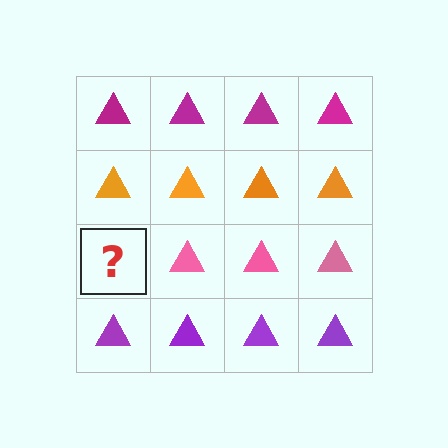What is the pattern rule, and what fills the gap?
The rule is that each row has a consistent color. The gap should be filled with a pink triangle.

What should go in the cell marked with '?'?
The missing cell should contain a pink triangle.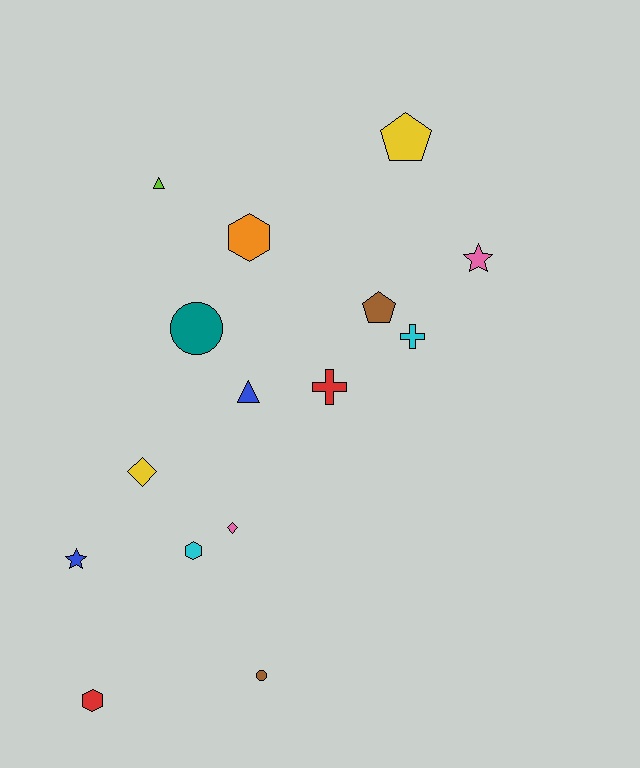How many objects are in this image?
There are 15 objects.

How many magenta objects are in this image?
There are no magenta objects.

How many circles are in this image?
There are 2 circles.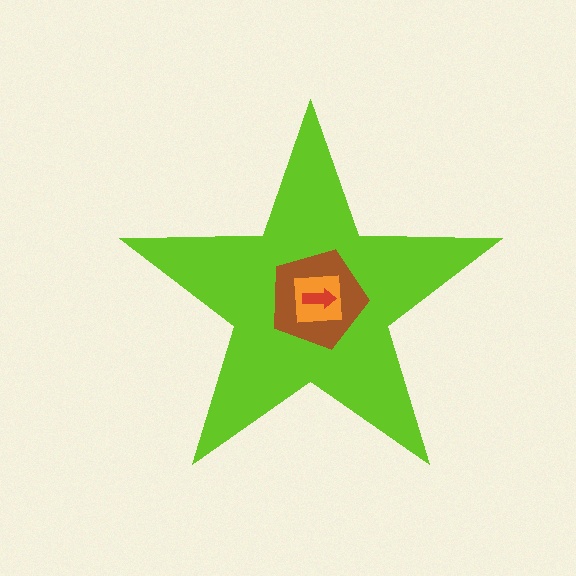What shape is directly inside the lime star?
The brown pentagon.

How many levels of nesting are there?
4.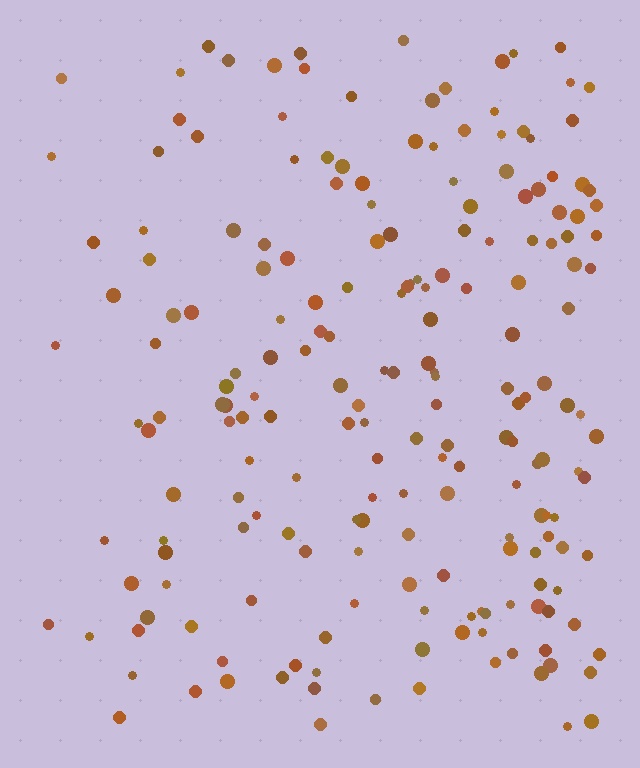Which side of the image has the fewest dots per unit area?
The left.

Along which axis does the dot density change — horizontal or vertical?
Horizontal.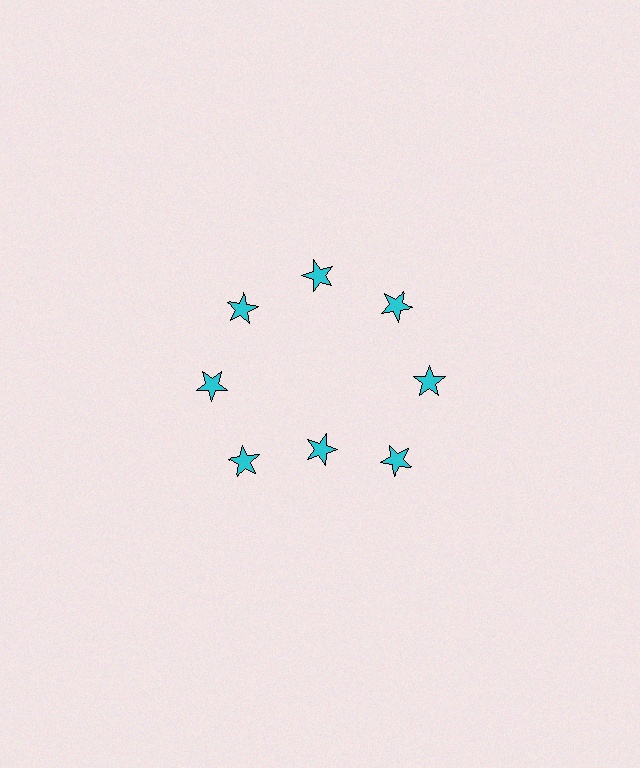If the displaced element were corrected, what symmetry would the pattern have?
It would have 8-fold rotational symmetry — the pattern would map onto itself every 45 degrees.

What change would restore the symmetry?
The symmetry would be restored by moving it outward, back onto the ring so that all 8 stars sit at equal angles and equal distance from the center.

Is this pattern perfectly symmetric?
No. The 8 cyan stars are arranged in a ring, but one element near the 6 o'clock position is pulled inward toward the center, breaking the 8-fold rotational symmetry.